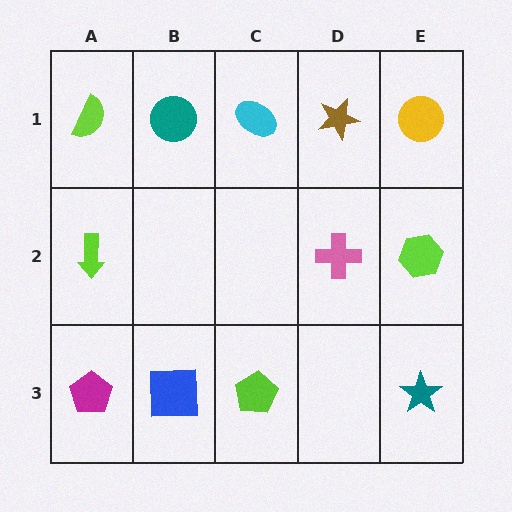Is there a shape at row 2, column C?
No, that cell is empty.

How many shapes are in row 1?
5 shapes.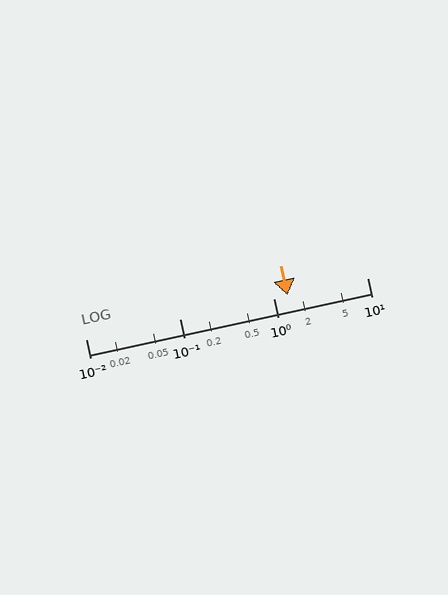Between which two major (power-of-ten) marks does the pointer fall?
The pointer is between 1 and 10.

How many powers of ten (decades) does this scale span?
The scale spans 3 decades, from 0.01 to 10.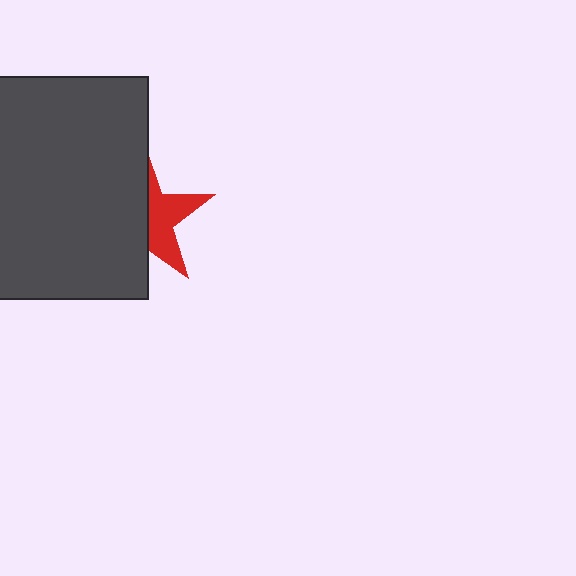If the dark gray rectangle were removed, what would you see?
You would see the complete red star.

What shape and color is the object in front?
The object in front is a dark gray rectangle.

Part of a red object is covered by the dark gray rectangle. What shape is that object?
It is a star.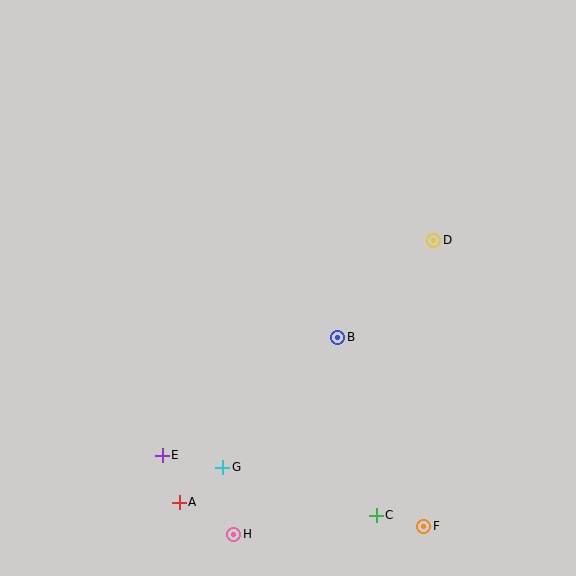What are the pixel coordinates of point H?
Point H is at (234, 534).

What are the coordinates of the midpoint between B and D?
The midpoint between B and D is at (386, 289).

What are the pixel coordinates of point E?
Point E is at (162, 455).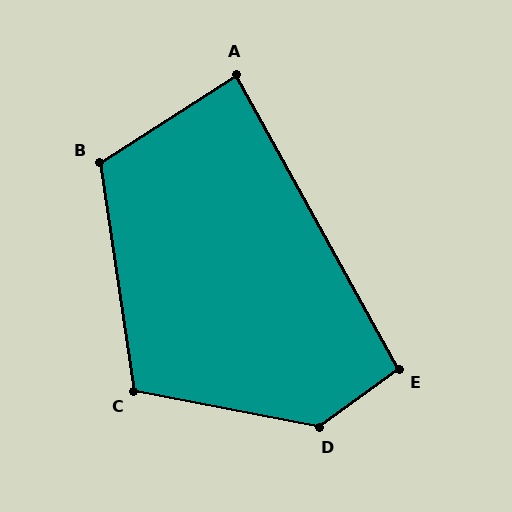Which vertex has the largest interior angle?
D, at approximately 133 degrees.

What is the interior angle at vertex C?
Approximately 109 degrees (obtuse).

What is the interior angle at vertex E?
Approximately 97 degrees (obtuse).